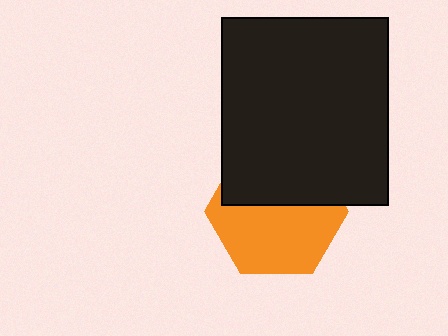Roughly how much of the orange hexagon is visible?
About half of it is visible (roughly 57%).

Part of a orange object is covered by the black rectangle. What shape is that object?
It is a hexagon.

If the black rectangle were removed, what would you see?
You would see the complete orange hexagon.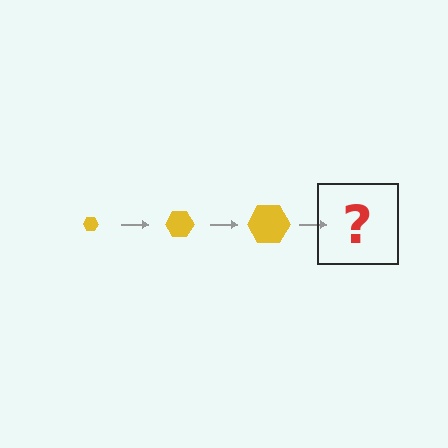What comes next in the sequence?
The next element should be a yellow hexagon, larger than the previous one.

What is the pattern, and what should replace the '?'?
The pattern is that the hexagon gets progressively larger each step. The '?' should be a yellow hexagon, larger than the previous one.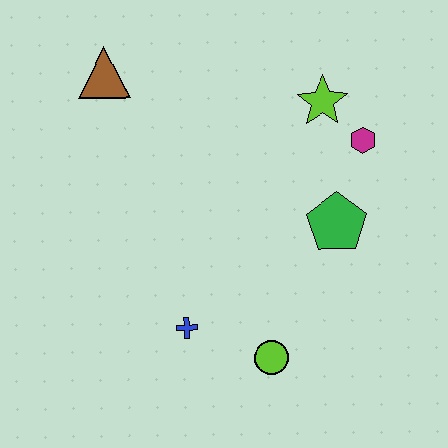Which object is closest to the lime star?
The magenta hexagon is closest to the lime star.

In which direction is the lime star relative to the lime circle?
The lime star is above the lime circle.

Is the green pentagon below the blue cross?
No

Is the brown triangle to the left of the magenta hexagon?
Yes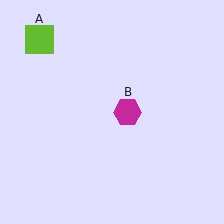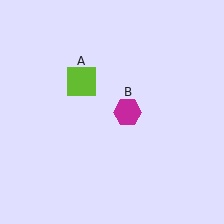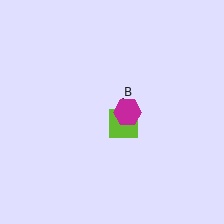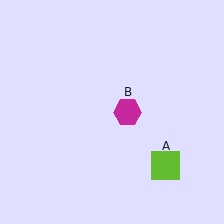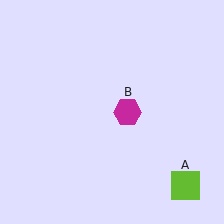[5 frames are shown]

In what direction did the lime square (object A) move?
The lime square (object A) moved down and to the right.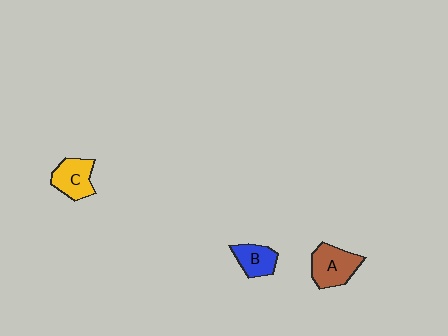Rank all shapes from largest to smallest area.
From largest to smallest: A (brown), C (yellow), B (blue).